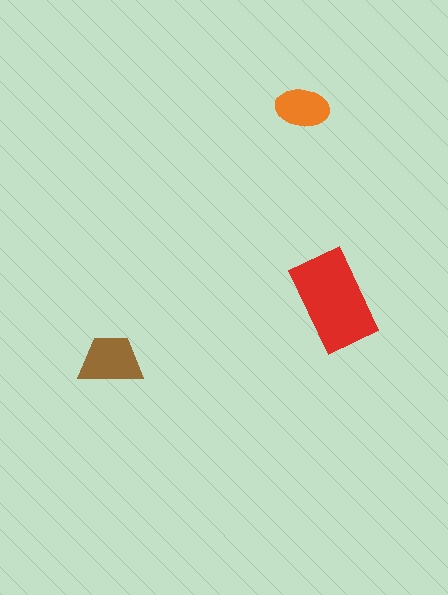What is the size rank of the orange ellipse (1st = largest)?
3rd.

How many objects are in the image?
There are 3 objects in the image.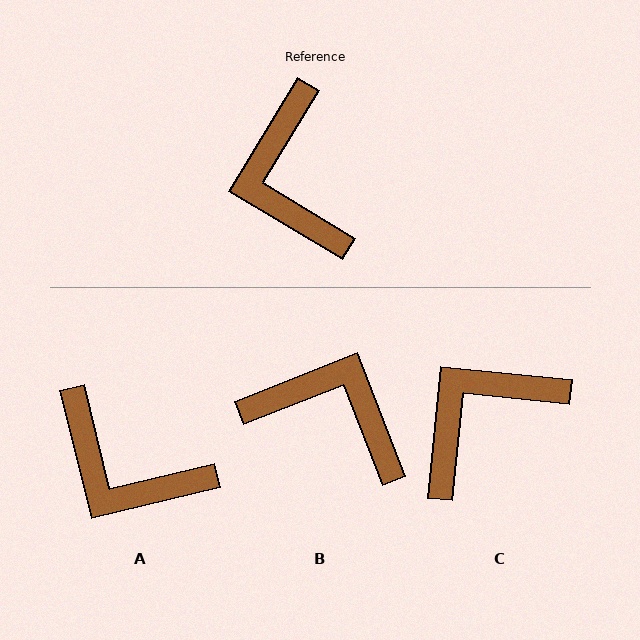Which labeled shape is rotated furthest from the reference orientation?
B, about 128 degrees away.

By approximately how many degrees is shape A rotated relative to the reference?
Approximately 45 degrees counter-clockwise.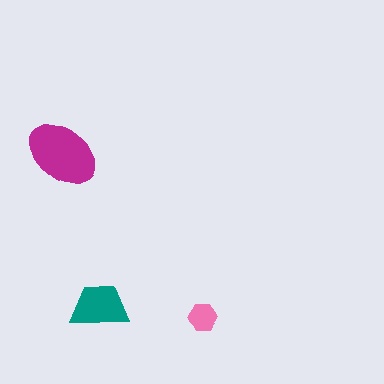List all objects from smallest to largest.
The pink hexagon, the teal trapezoid, the magenta ellipse.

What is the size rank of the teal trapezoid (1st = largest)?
2nd.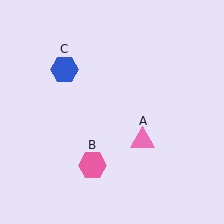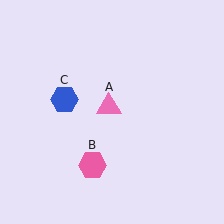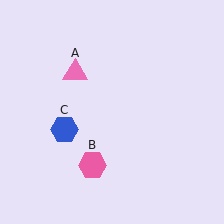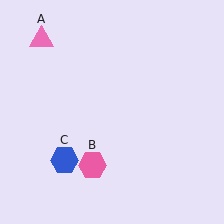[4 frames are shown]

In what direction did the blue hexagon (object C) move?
The blue hexagon (object C) moved down.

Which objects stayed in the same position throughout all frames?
Pink hexagon (object B) remained stationary.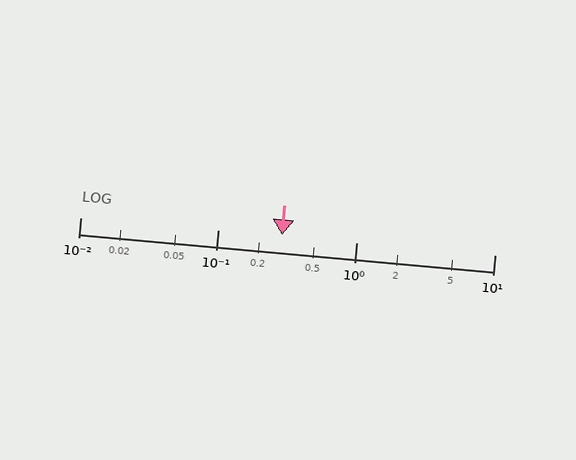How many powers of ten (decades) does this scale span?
The scale spans 3 decades, from 0.01 to 10.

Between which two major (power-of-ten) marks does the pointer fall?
The pointer is between 0.1 and 1.